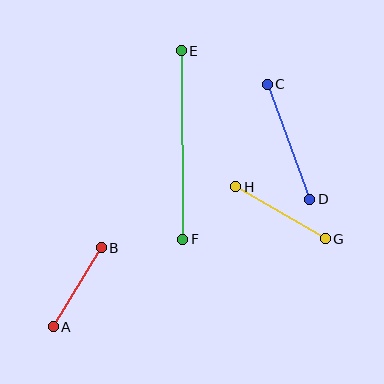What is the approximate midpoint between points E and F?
The midpoint is at approximately (182, 145) pixels.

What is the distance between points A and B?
The distance is approximately 92 pixels.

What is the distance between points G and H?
The distance is approximately 103 pixels.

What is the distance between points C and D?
The distance is approximately 122 pixels.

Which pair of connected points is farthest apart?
Points E and F are farthest apart.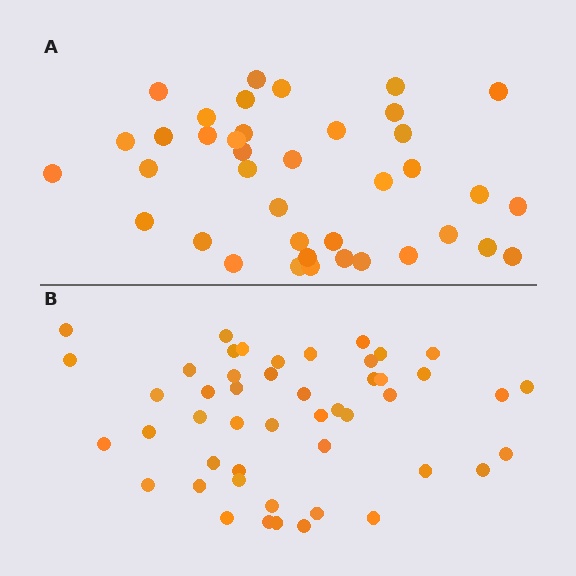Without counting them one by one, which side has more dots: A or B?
Region B (the bottom region) has more dots.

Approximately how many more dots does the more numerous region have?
Region B has roughly 8 or so more dots than region A.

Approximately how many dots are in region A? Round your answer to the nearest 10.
About 40 dots. (The exact count is 39, which rounds to 40.)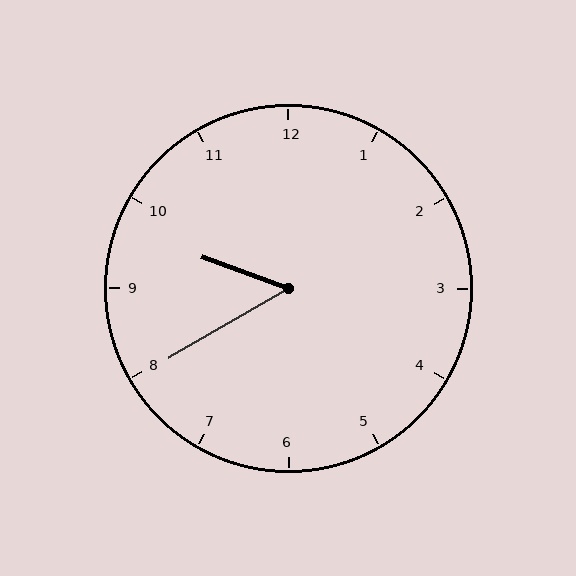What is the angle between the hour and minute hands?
Approximately 50 degrees.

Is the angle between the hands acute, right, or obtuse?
It is acute.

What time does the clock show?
9:40.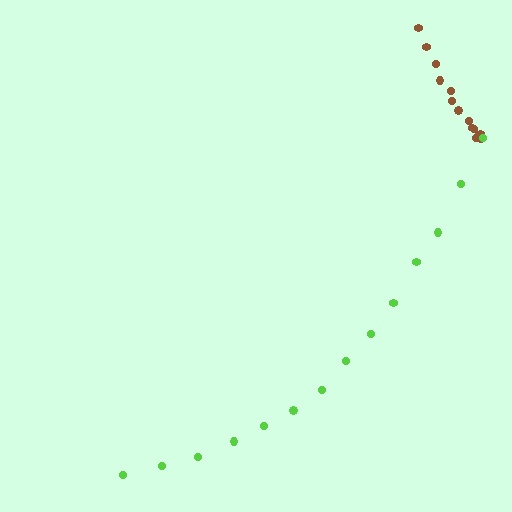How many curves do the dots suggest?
There are 2 distinct paths.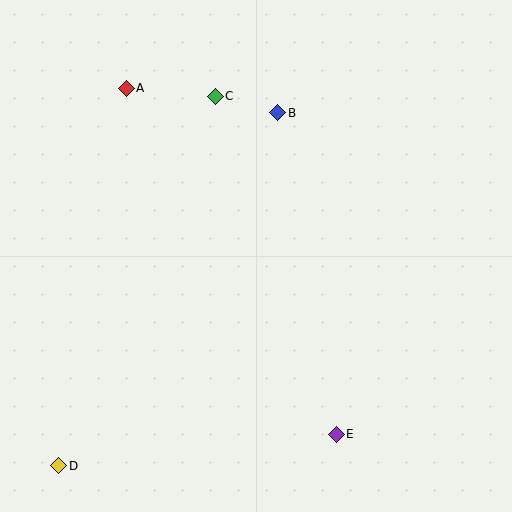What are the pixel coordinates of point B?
Point B is at (278, 113).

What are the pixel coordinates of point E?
Point E is at (336, 434).